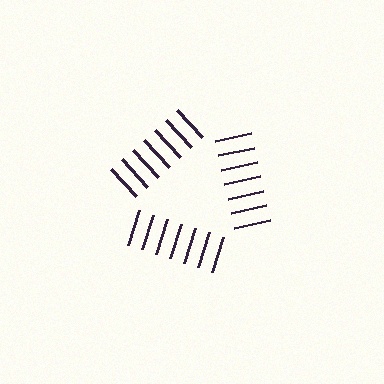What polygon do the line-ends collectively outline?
An illusory triangle — the line segments terminate on its edges but no continuous stroke is drawn.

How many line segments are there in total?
21 — 7 along each of the 3 edges.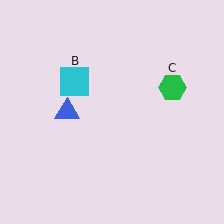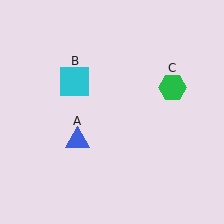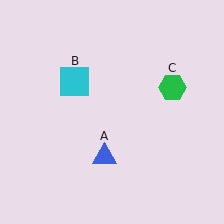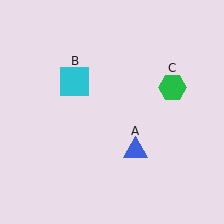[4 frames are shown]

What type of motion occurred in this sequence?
The blue triangle (object A) rotated counterclockwise around the center of the scene.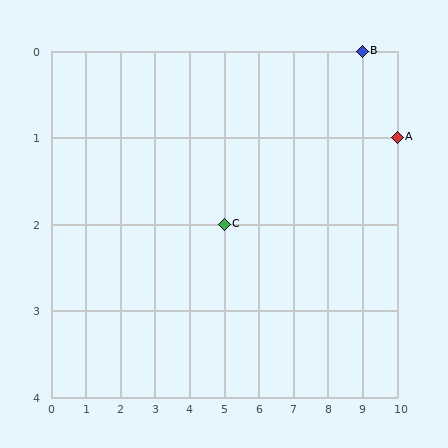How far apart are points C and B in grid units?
Points C and B are 4 columns and 2 rows apart (about 4.5 grid units diagonally).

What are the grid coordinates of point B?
Point B is at grid coordinates (9, 0).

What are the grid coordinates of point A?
Point A is at grid coordinates (10, 1).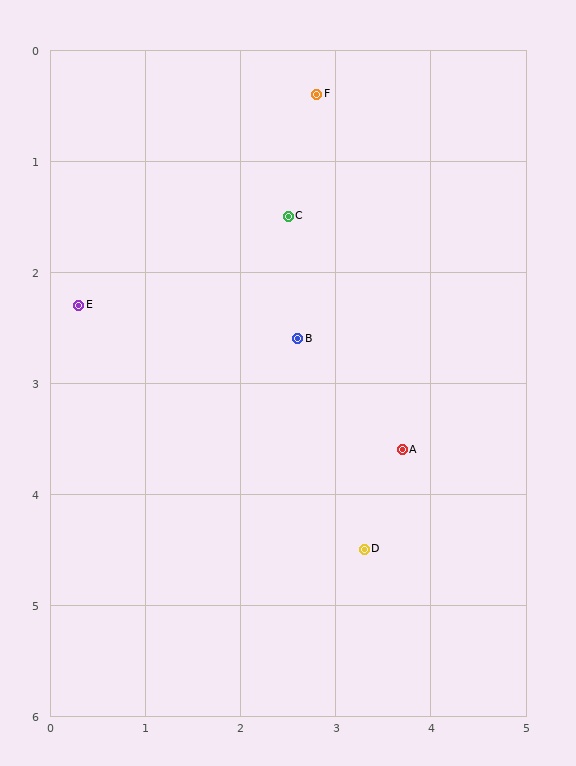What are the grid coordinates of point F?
Point F is at approximately (2.8, 0.4).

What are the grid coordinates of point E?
Point E is at approximately (0.3, 2.3).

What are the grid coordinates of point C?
Point C is at approximately (2.5, 1.5).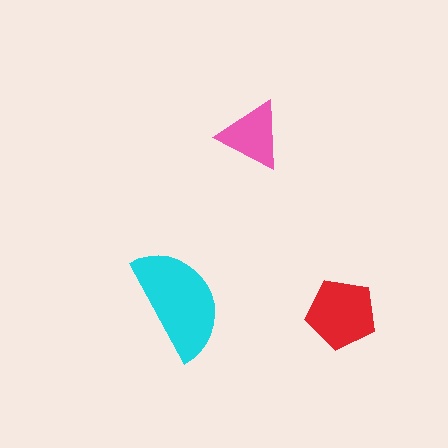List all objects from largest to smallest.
The cyan semicircle, the red pentagon, the pink triangle.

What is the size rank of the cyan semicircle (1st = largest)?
1st.